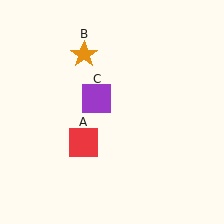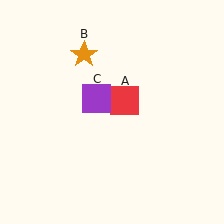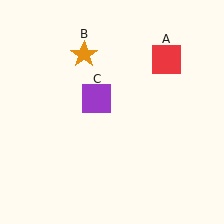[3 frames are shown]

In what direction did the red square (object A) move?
The red square (object A) moved up and to the right.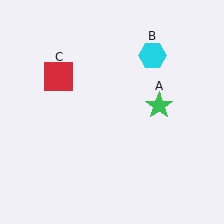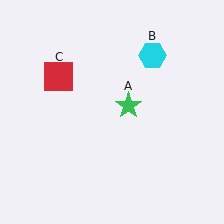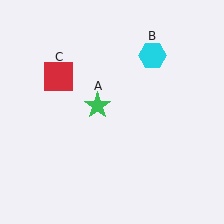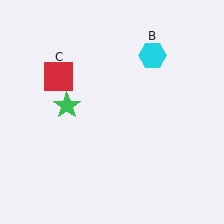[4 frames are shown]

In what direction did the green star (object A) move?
The green star (object A) moved left.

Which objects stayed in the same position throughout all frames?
Cyan hexagon (object B) and red square (object C) remained stationary.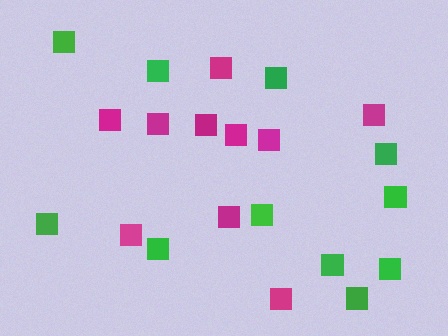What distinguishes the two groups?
There are 2 groups: one group of green squares (11) and one group of magenta squares (10).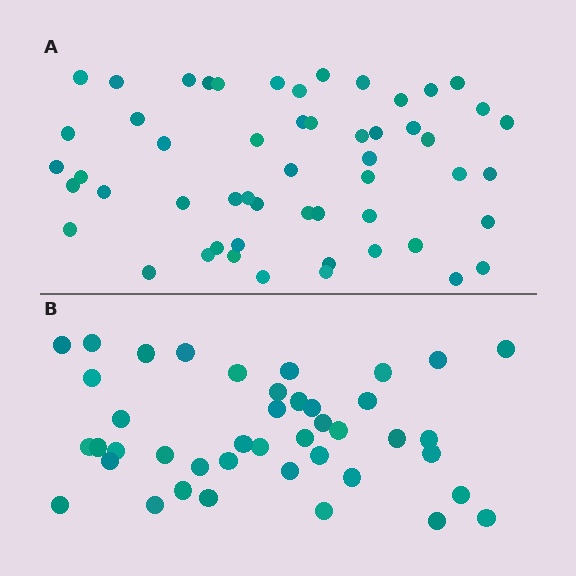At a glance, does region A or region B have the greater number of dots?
Region A (the top region) has more dots.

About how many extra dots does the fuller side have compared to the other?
Region A has roughly 12 or so more dots than region B.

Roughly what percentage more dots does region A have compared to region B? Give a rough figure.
About 30% more.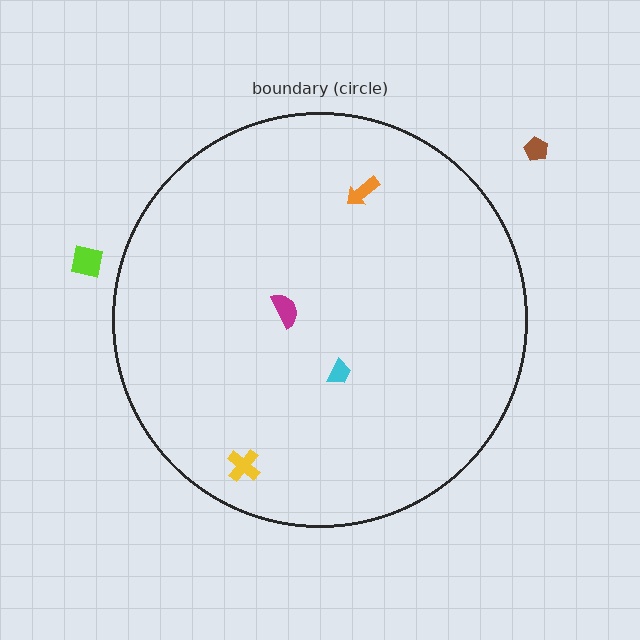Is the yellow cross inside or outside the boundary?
Inside.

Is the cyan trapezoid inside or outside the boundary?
Inside.